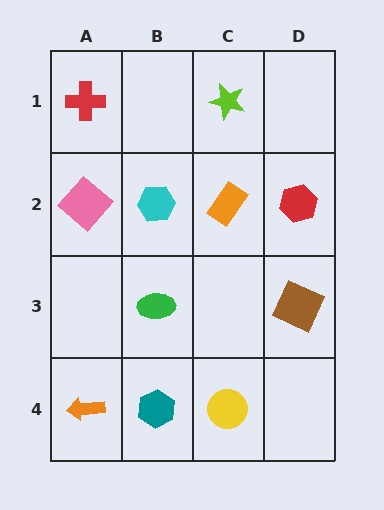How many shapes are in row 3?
2 shapes.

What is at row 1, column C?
A lime star.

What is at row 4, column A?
An orange arrow.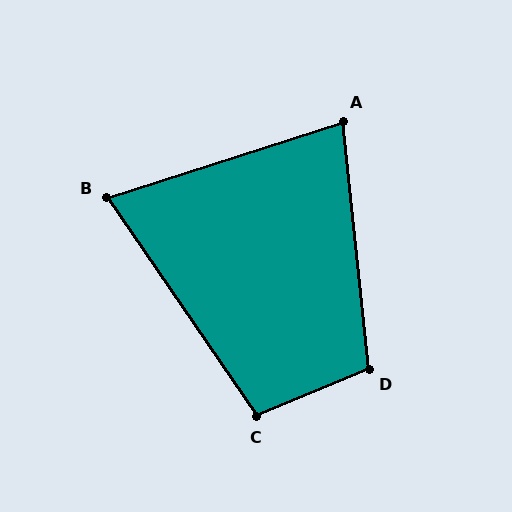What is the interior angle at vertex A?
Approximately 78 degrees (acute).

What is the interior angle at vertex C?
Approximately 102 degrees (obtuse).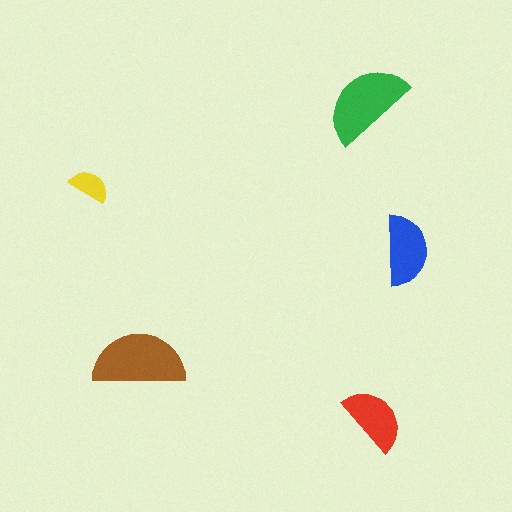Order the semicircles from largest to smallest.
the brown one, the green one, the blue one, the red one, the yellow one.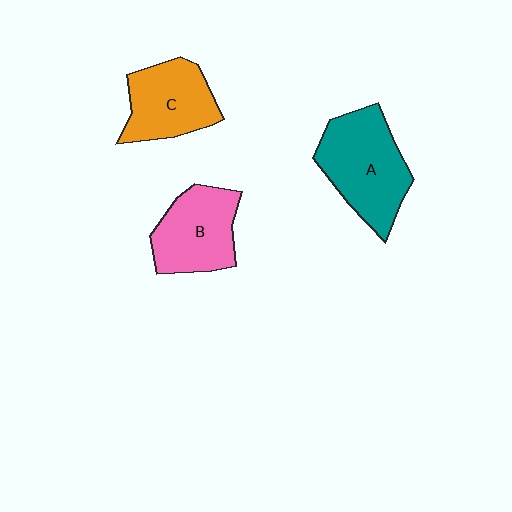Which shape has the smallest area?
Shape C (orange).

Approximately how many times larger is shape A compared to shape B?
Approximately 1.3 times.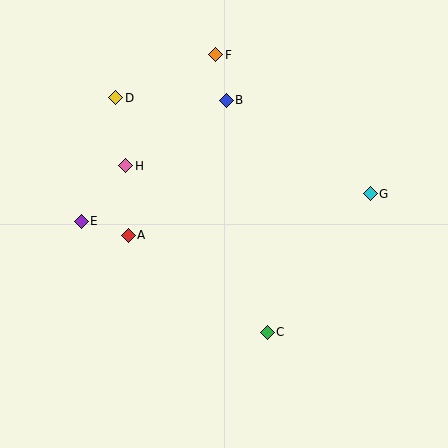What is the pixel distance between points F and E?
The distance between F and E is 214 pixels.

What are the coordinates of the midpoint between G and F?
The midpoint between G and F is at (293, 124).